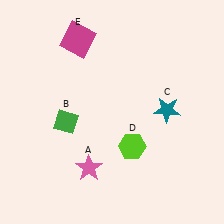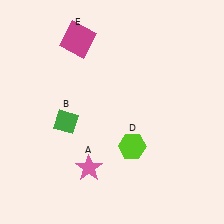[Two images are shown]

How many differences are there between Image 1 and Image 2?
There is 1 difference between the two images.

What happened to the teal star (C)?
The teal star (C) was removed in Image 2. It was in the top-right area of Image 1.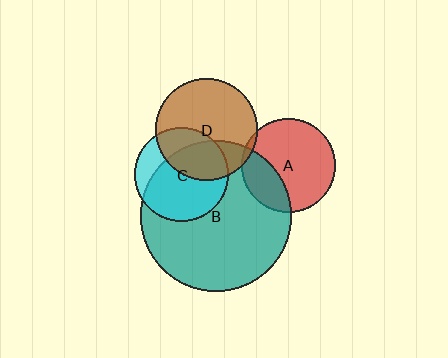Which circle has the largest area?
Circle B (teal).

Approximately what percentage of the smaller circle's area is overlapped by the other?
Approximately 70%.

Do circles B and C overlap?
Yes.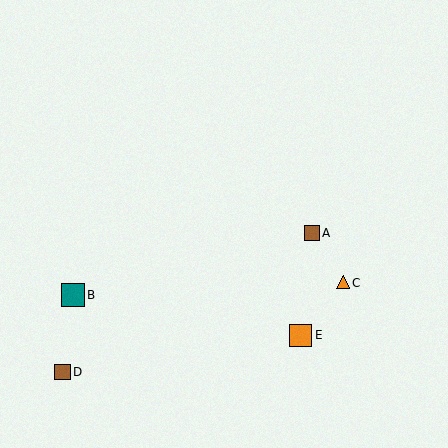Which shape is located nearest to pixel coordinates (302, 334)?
The orange square (labeled E) at (300, 336) is nearest to that location.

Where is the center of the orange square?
The center of the orange square is at (300, 336).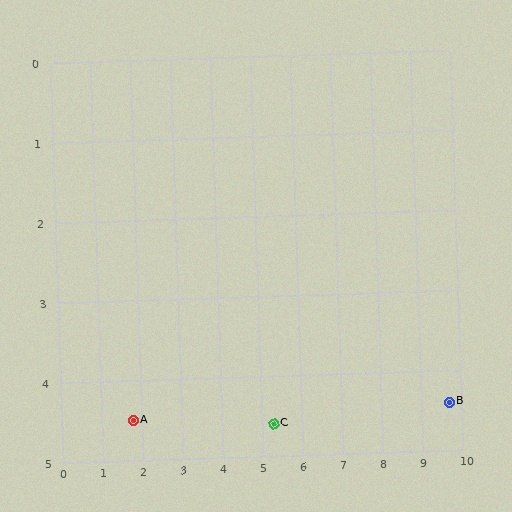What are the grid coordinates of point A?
Point A is at approximately (1.8, 4.5).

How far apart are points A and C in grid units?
Points A and C are about 3.5 grid units apart.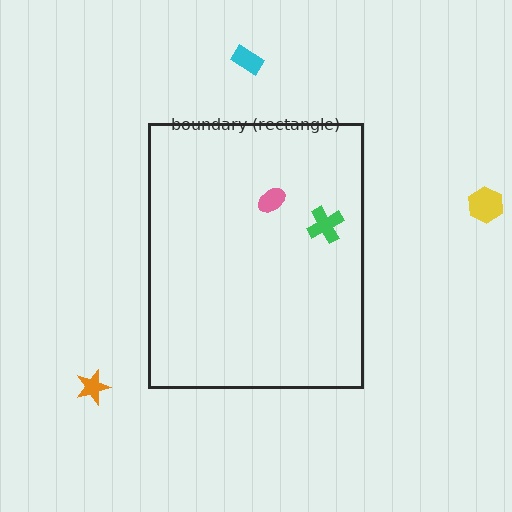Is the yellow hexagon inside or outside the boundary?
Outside.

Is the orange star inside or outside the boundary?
Outside.